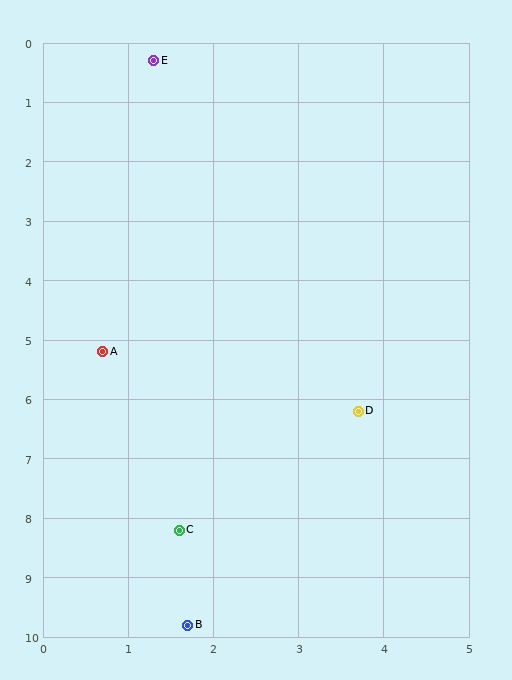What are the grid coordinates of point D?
Point D is at approximately (3.7, 6.2).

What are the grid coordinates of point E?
Point E is at approximately (1.3, 0.3).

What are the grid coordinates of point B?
Point B is at approximately (1.7, 9.8).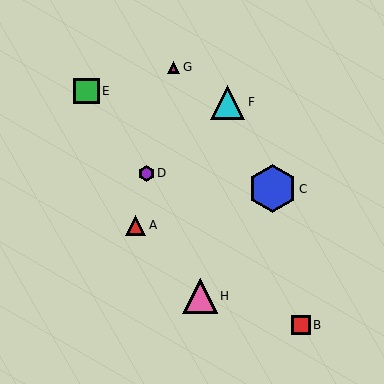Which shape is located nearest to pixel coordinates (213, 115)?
The cyan triangle (labeled F) at (227, 103) is nearest to that location.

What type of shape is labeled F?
Shape F is a cyan triangle.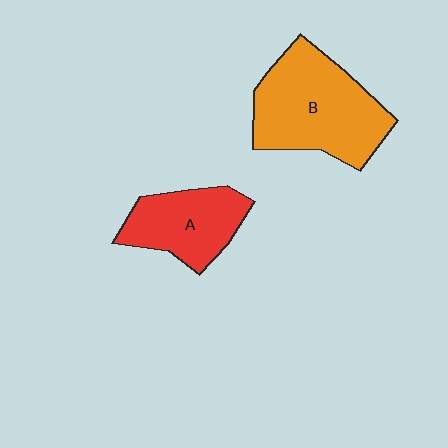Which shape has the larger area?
Shape B (orange).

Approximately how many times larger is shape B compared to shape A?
Approximately 1.6 times.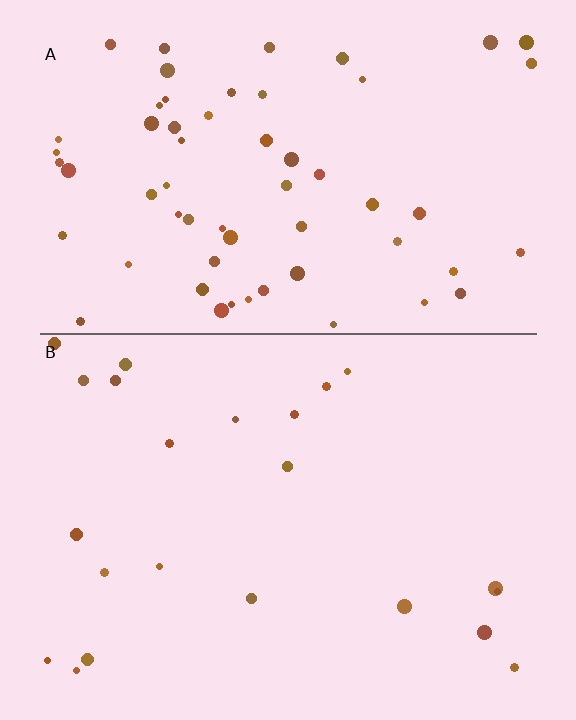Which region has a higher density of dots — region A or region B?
A (the top).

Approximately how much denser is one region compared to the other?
Approximately 2.7× — region A over region B.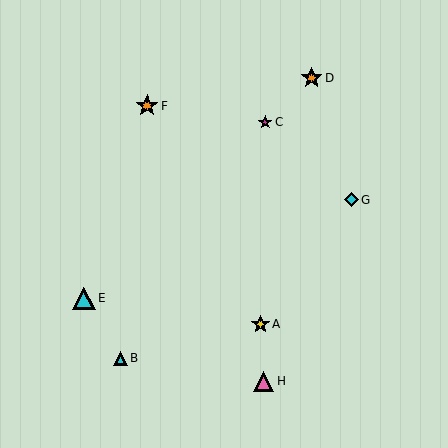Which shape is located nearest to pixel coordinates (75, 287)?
The cyan triangle (labeled E) at (84, 298) is nearest to that location.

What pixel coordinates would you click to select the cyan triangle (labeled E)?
Click at (84, 298) to select the cyan triangle E.